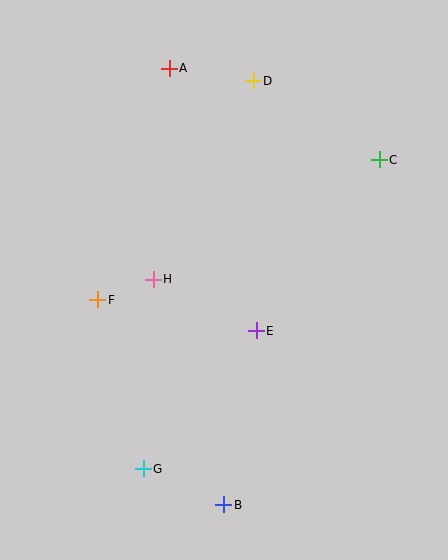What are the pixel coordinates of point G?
Point G is at (143, 469).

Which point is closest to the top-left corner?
Point A is closest to the top-left corner.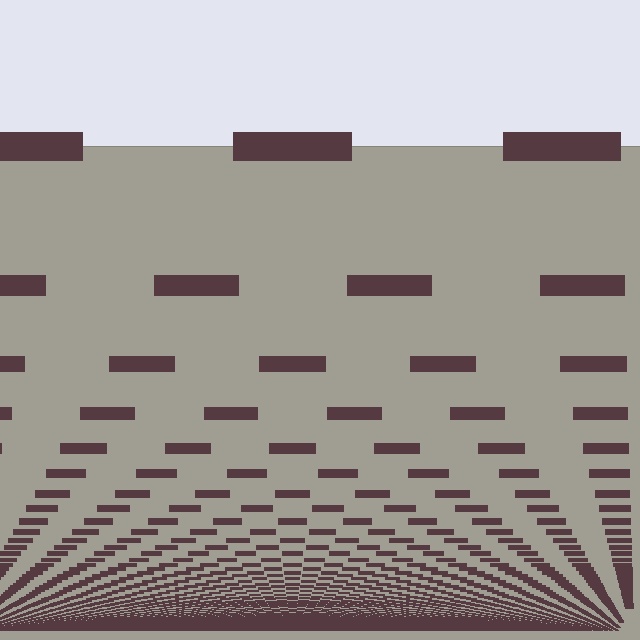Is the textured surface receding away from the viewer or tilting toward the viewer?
The surface appears to tilt toward the viewer. Texture elements get larger and sparser toward the top.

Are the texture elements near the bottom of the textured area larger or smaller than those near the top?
Smaller. The gradient is inverted — elements near the bottom are smaller and denser.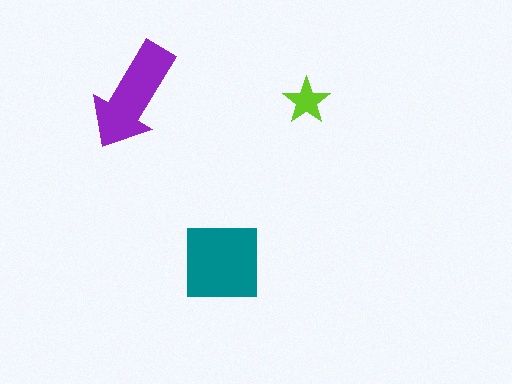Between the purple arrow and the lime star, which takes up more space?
The purple arrow.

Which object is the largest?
The teal square.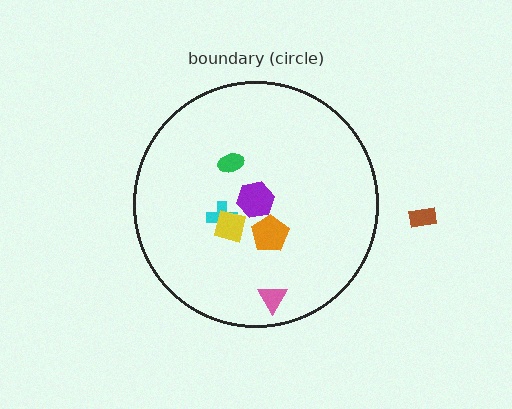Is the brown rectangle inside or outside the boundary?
Outside.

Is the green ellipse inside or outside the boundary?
Inside.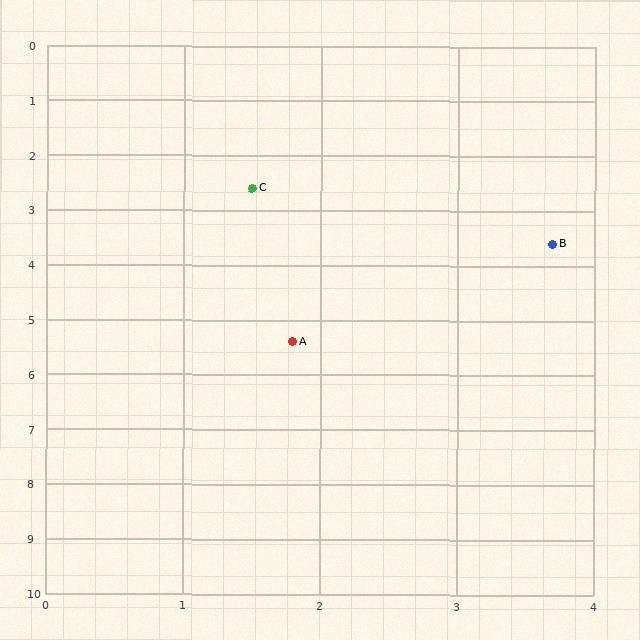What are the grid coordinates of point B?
Point B is at approximately (3.7, 3.6).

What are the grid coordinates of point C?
Point C is at approximately (1.5, 2.6).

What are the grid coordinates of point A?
Point A is at approximately (1.8, 5.4).